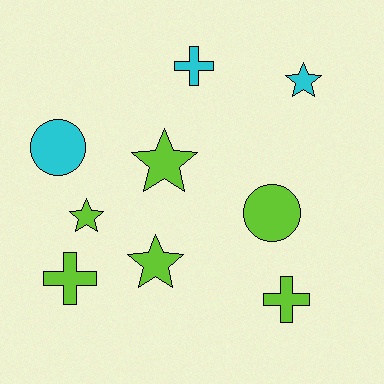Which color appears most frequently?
Lime, with 6 objects.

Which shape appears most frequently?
Star, with 4 objects.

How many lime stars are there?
There are 3 lime stars.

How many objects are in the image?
There are 9 objects.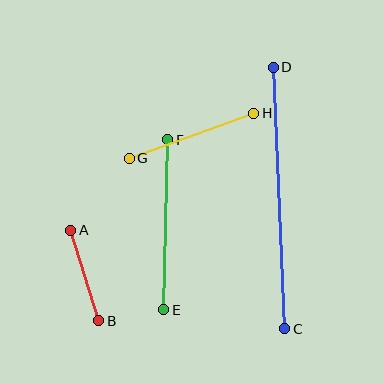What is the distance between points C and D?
The distance is approximately 262 pixels.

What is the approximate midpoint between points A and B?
The midpoint is at approximately (85, 275) pixels.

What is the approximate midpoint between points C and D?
The midpoint is at approximately (279, 198) pixels.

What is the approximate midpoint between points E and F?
The midpoint is at approximately (166, 225) pixels.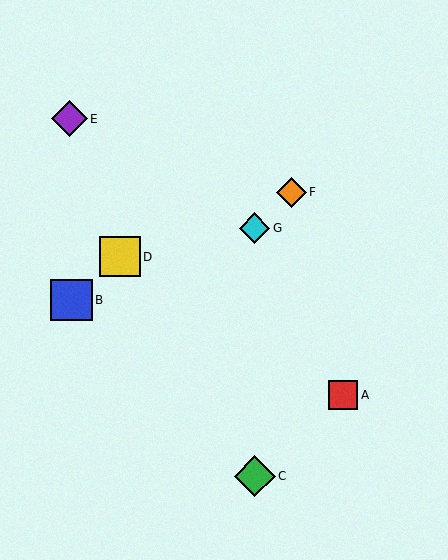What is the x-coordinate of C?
Object C is at x≈255.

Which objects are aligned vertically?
Objects C, G are aligned vertically.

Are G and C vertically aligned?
Yes, both are at x≈255.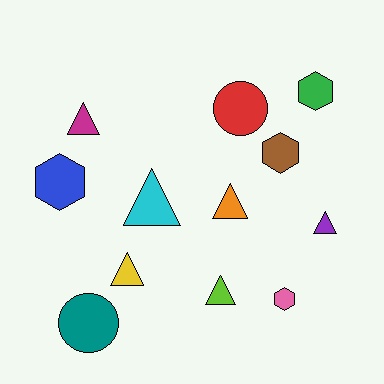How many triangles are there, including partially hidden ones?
There are 6 triangles.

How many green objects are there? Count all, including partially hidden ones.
There is 1 green object.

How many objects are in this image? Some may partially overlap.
There are 12 objects.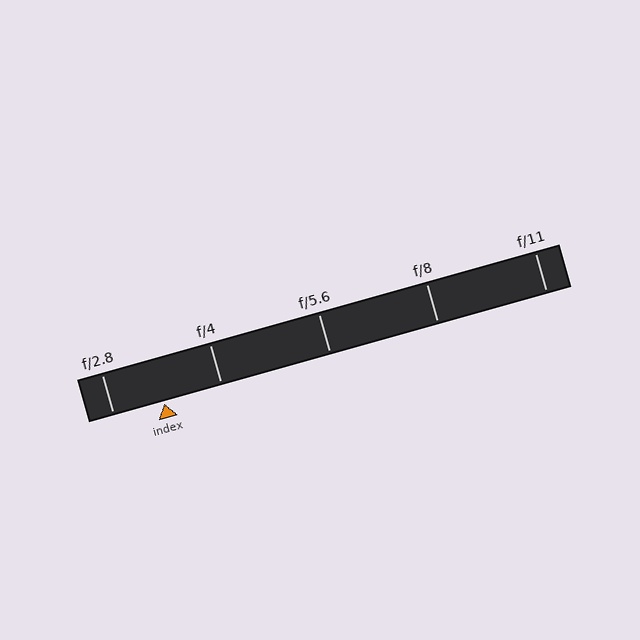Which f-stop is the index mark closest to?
The index mark is closest to f/2.8.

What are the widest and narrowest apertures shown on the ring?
The widest aperture shown is f/2.8 and the narrowest is f/11.